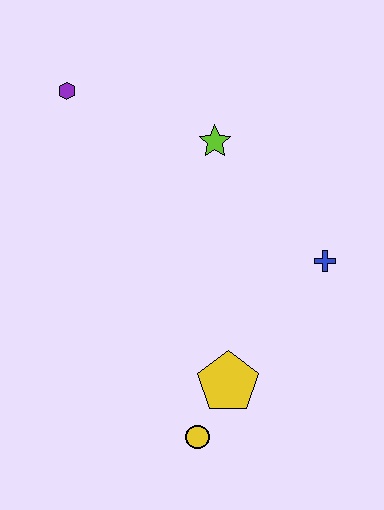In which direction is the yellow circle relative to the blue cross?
The yellow circle is below the blue cross.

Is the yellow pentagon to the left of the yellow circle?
No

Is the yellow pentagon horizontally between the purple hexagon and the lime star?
No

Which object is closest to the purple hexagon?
The lime star is closest to the purple hexagon.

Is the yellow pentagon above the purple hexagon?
No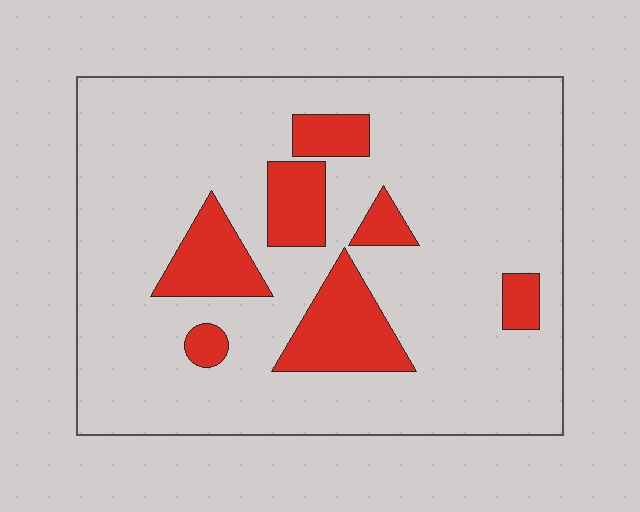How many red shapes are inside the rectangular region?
7.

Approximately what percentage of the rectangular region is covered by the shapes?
Approximately 15%.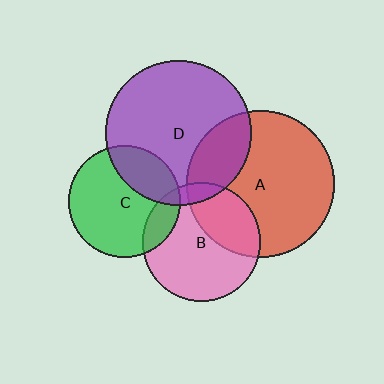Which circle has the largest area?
Circle A (red).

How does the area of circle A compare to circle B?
Approximately 1.5 times.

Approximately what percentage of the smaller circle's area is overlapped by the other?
Approximately 25%.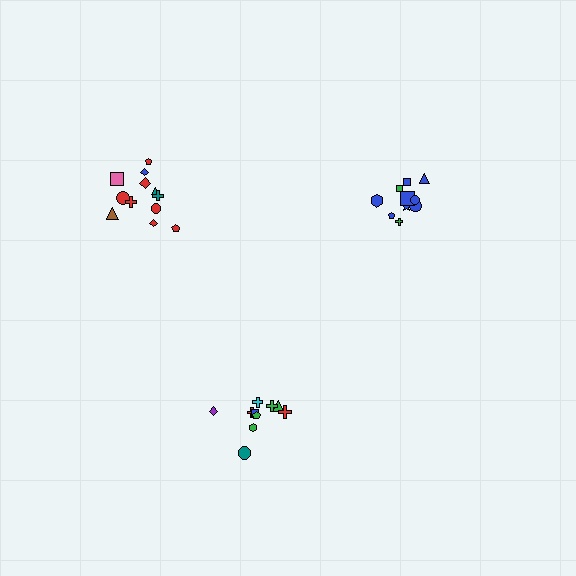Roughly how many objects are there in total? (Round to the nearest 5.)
Roughly 30 objects in total.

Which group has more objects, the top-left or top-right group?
The top-left group.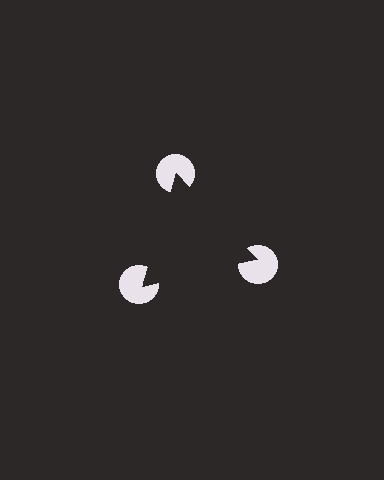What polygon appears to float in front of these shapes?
An illusory triangle — its edges are inferred from the aligned wedge cuts in the pac-man discs, not physically drawn.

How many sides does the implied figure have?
3 sides.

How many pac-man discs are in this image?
There are 3 — one at each vertex of the illusory triangle.